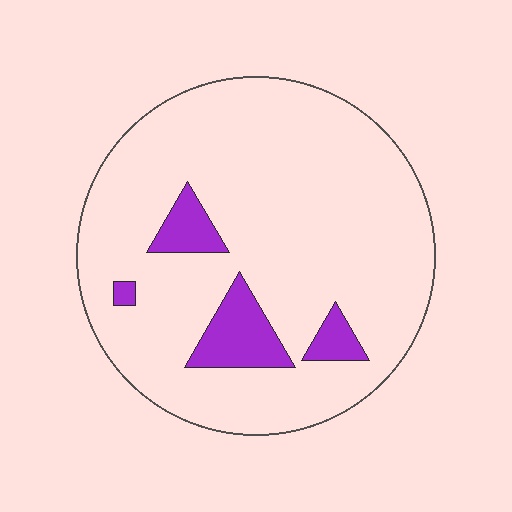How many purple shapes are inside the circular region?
4.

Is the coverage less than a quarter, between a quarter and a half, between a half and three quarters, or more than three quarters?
Less than a quarter.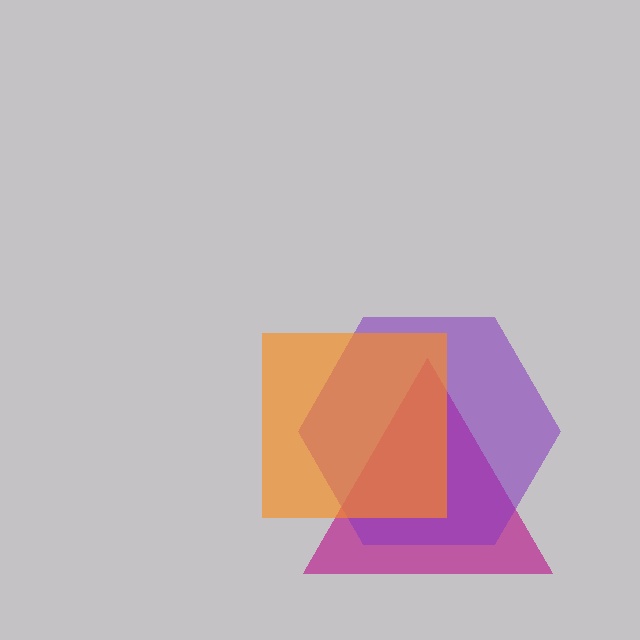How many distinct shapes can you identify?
There are 3 distinct shapes: a magenta triangle, a purple hexagon, an orange square.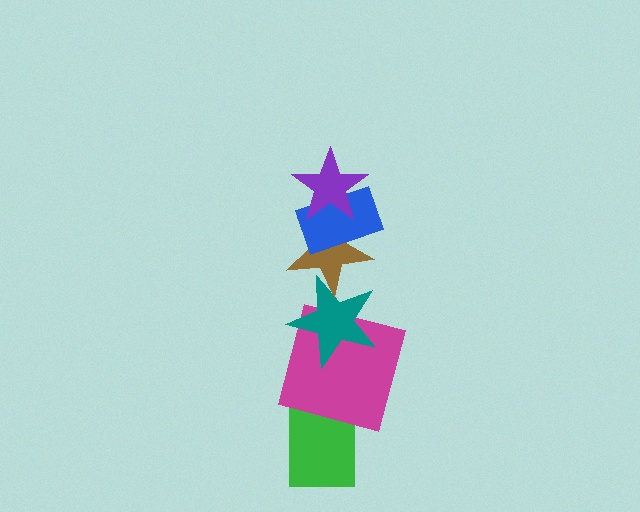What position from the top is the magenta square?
The magenta square is 5th from the top.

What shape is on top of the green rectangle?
The magenta square is on top of the green rectangle.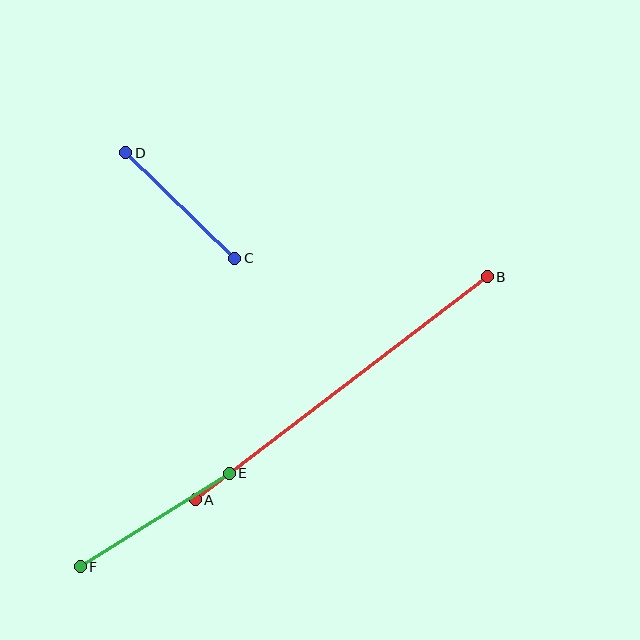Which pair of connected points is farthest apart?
Points A and B are farthest apart.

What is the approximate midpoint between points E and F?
The midpoint is at approximately (155, 520) pixels.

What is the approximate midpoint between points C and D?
The midpoint is at approximately (180, 206) pixels.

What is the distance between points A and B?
The distance is approximately 367 pixels.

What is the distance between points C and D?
The distance is approximately 152 pixels.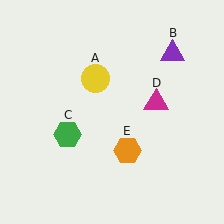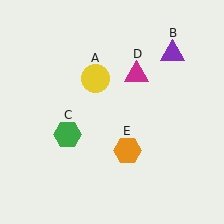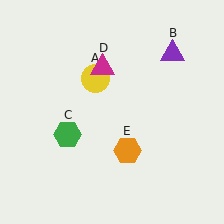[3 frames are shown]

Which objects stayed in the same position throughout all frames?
Yellow circle (object A) and purple triangle (object B) and green hexagon (object C) and orange hexagon (object E) remained stationary.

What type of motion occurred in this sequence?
The magenta triangle (object D) rotated counterclockwise around the center of the scene.